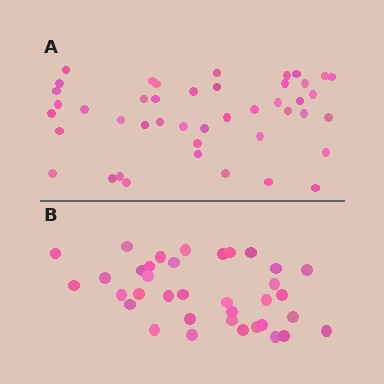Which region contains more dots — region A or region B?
Region A (the top region) has more dots.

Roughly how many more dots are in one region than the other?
Region A has roughly 8 or so more dots than region B.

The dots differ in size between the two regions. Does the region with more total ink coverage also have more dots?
No. Region B has more total ink coverage because its dots are larger, but region A actually contains more individual dots. Total area can be misleading — the number of items is what matters here.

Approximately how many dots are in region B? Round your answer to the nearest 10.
About 40 dots. (The exact count is 36, which rounds to 40.)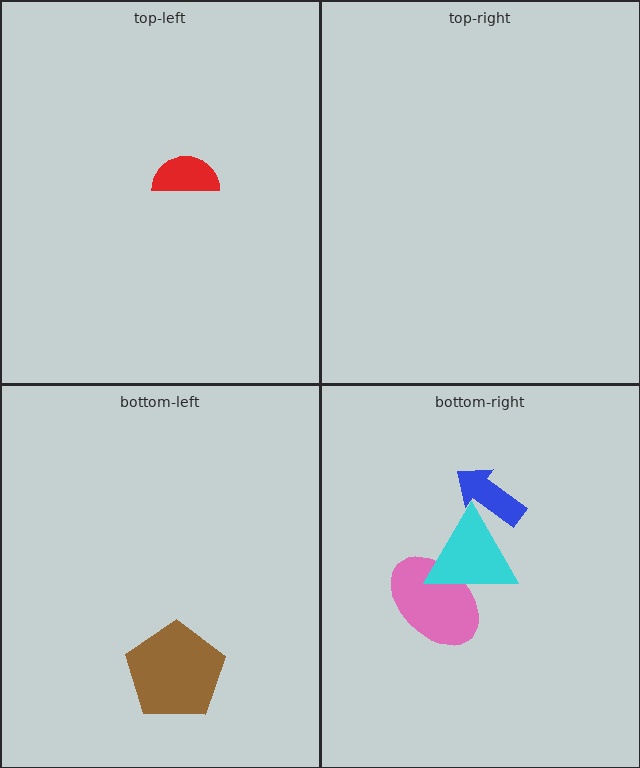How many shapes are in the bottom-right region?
3.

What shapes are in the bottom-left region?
The brown pentagon.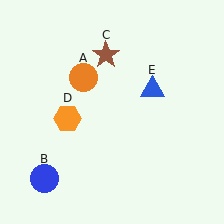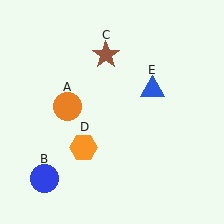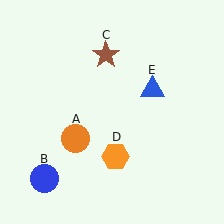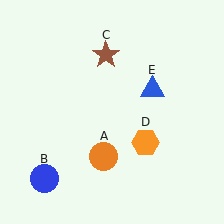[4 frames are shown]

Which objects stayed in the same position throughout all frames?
Blue circle (object B) and brown star (object C) and blue triangle (object E) remained stationary.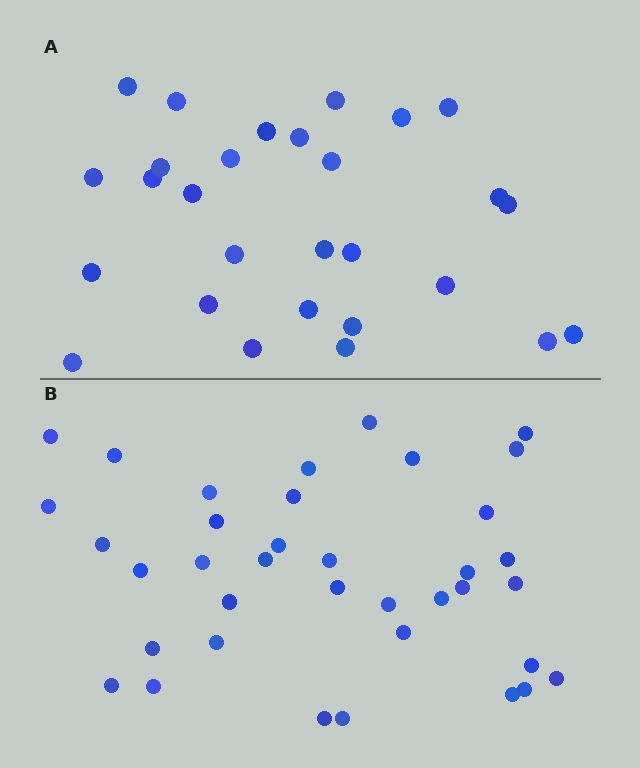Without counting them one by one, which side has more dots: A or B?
Region B (the bottom region) has more dots.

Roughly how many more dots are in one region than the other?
Region B has roughly 8 or so more dots than region A.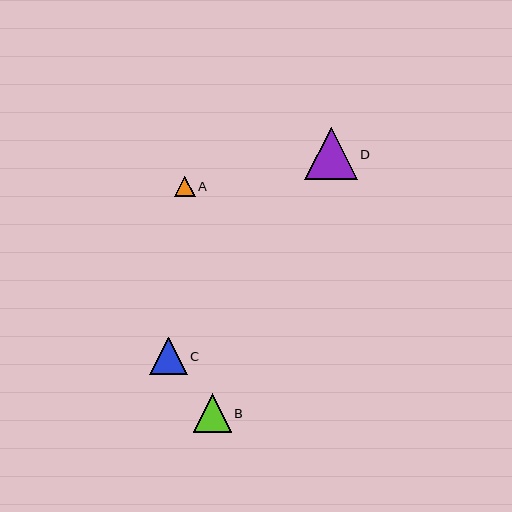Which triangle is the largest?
Triangle D is the largest with a size of approximately 52 pixels.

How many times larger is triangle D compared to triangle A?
Triangle D is approximately 2.5 times the size of triangle A.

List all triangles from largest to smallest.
From largest to smallest: D, B, C, A.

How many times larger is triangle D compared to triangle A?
Triangle D is approximately 2.5 times the size of triangle A.